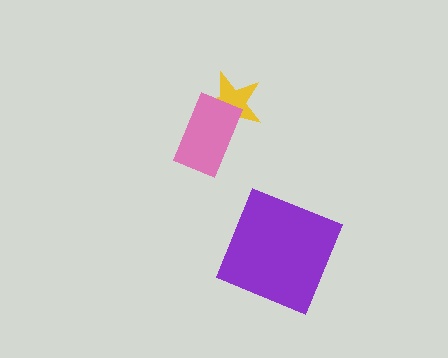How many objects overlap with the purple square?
0 objects overlap with the purple square.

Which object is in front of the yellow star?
The pink rectangle is in front of the yellow star.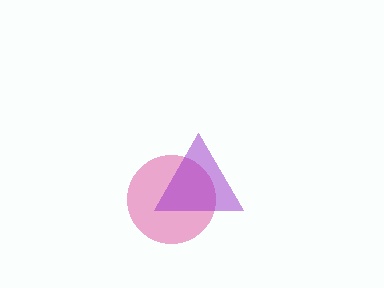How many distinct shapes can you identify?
There are 2 distinct shapes: a pink circle, a purple triangle.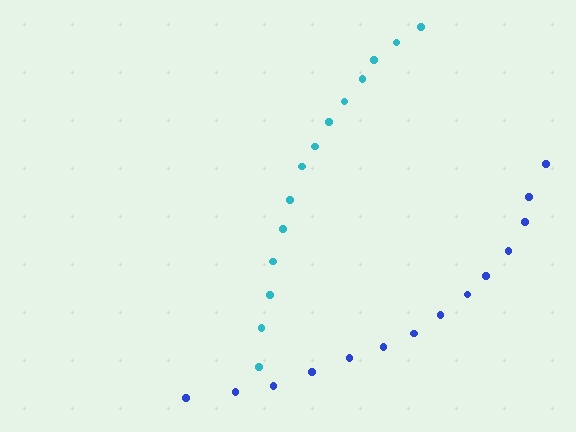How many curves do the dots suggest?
There are 2 distinct paths.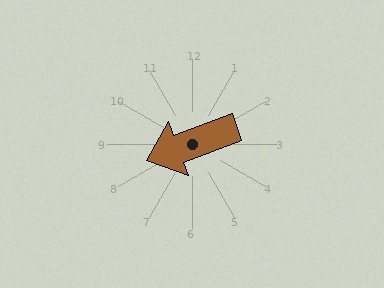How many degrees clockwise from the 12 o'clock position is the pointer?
Approximately 250 degrees.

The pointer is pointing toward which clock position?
Roughly 8 o'clock.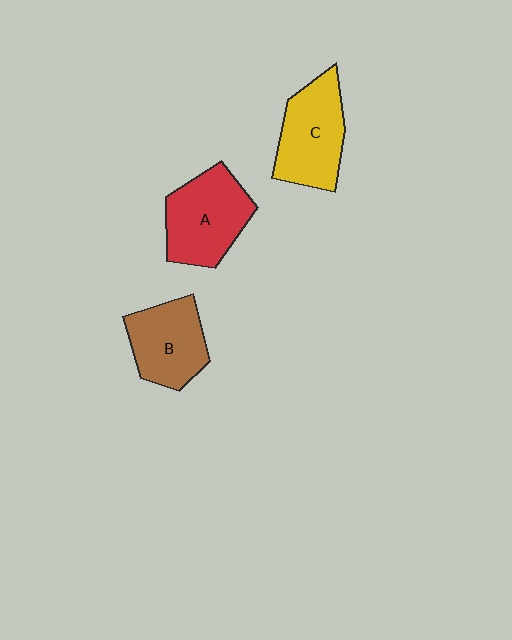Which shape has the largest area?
Shape A (red).